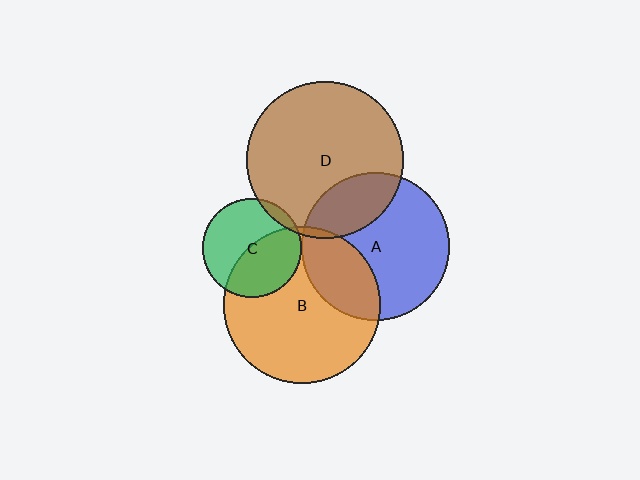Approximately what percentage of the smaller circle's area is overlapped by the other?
Approximately 5%.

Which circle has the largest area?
Circle D (brown).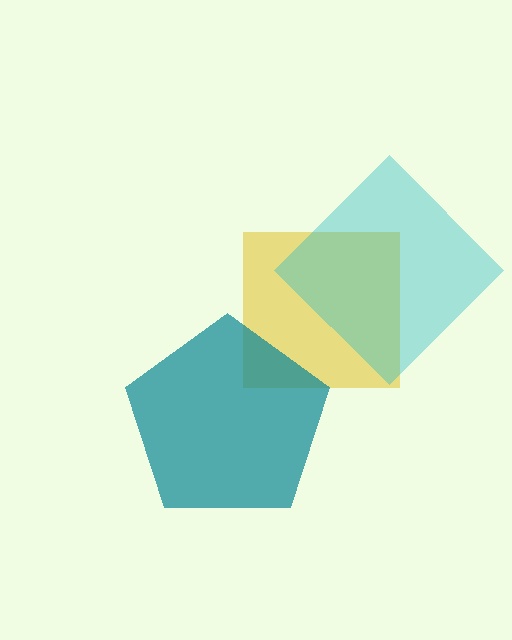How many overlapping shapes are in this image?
There are 3 overlapping shapes in the image.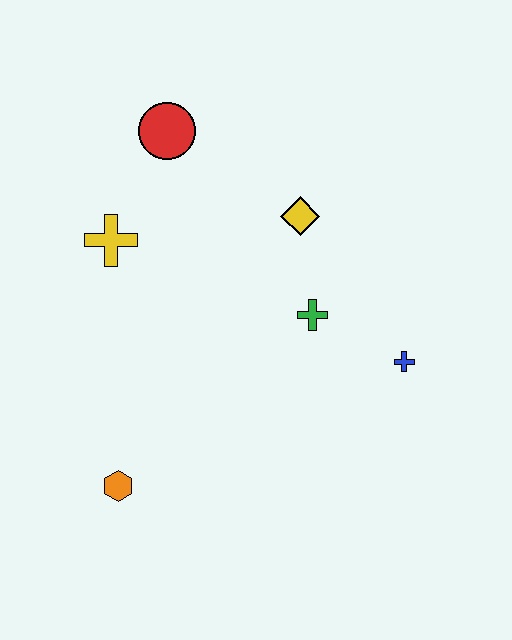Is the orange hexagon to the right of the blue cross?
No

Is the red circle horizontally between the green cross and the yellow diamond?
No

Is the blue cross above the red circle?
No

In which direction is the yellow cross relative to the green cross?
The yellow cross is to the left of the green cross.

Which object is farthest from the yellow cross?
The blue cross is farthest from the yellow cross.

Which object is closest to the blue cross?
The green cross is closest to the blue cross.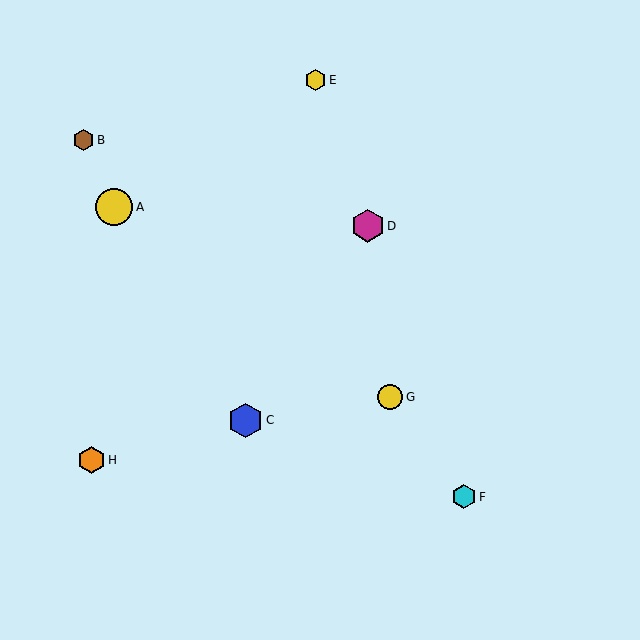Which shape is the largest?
The yellow circle (labeled A) is the largest.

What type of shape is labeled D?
Shape D is a magenta hexagon.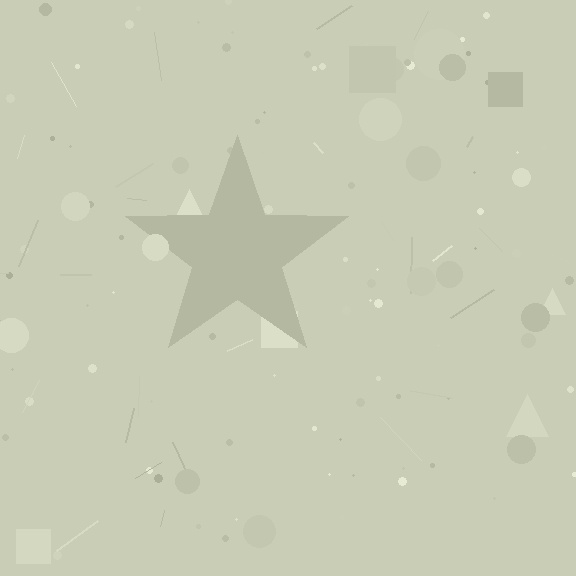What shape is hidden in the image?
A star is hidden in the image.